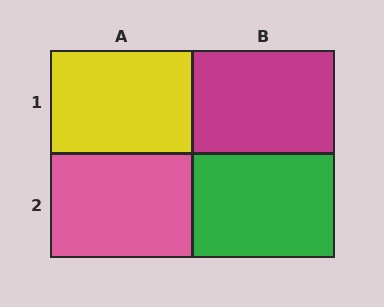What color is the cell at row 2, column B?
Green.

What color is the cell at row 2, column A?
Pink.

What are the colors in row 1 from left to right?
Yellow, magenta.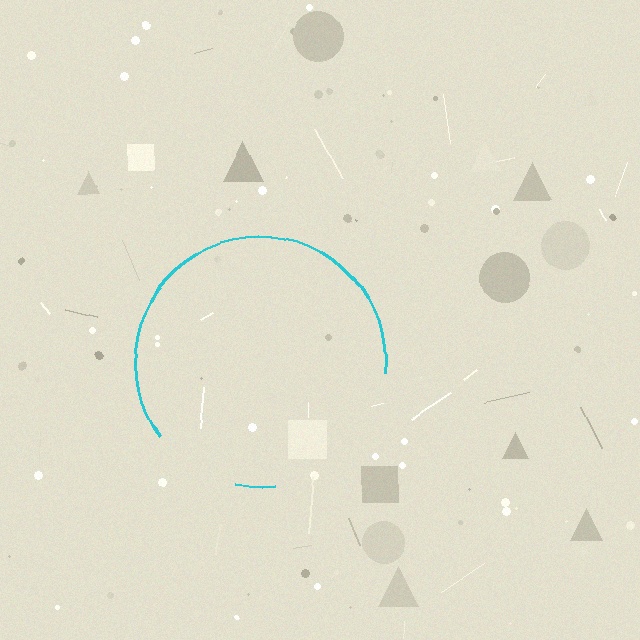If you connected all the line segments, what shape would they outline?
They would outline a circle.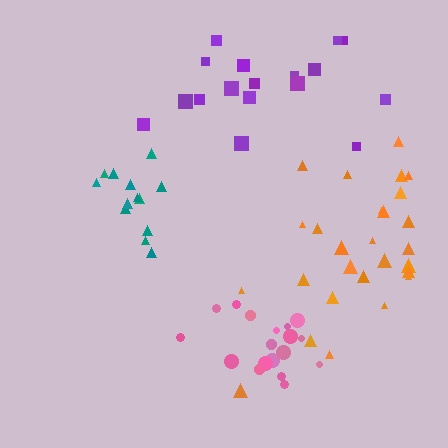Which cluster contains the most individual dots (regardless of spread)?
Orange (28).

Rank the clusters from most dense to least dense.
teal, pink, orange, purple.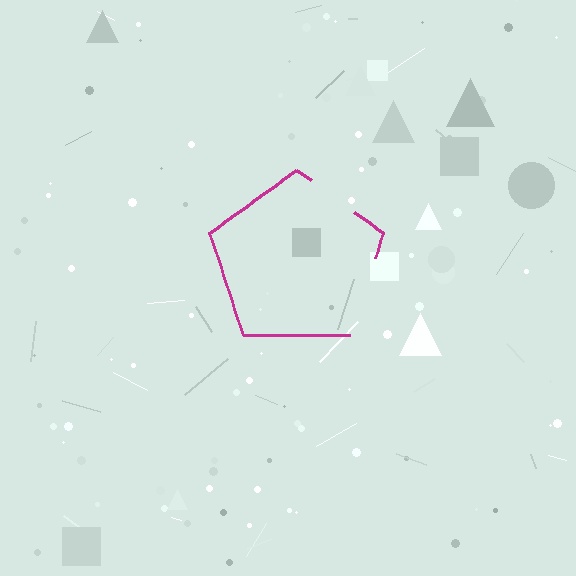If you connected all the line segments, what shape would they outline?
They would outline a pentagon.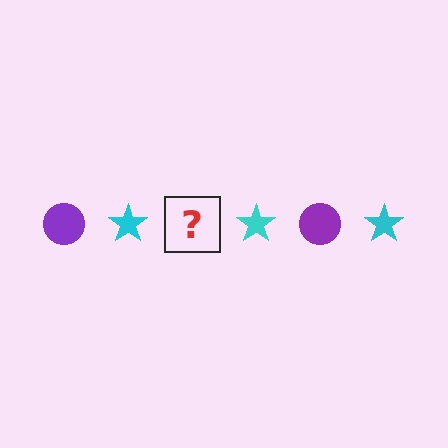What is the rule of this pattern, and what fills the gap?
The rule is that the pattern alternates between purple circle and cyan star. The gap should be filled with a purple circle.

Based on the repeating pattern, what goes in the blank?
The blank should be a purple circle.